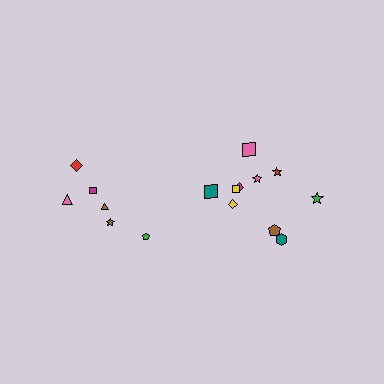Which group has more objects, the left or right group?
The right group.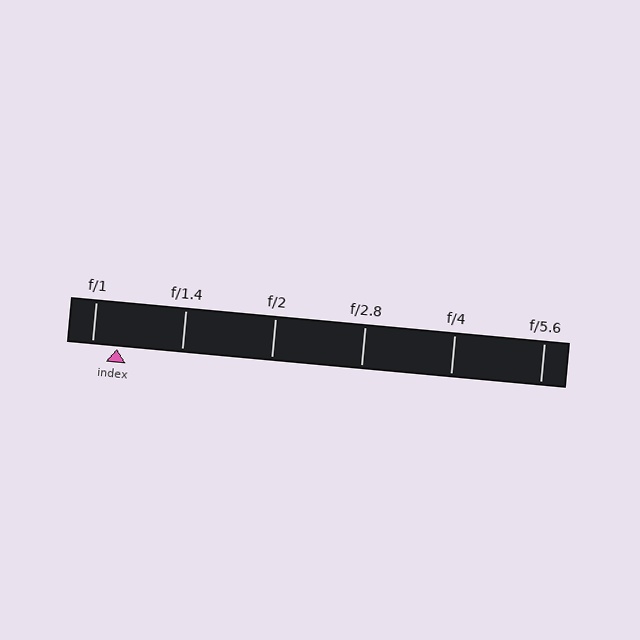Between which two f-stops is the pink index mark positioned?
The index mark is between f/1 and f/1.4.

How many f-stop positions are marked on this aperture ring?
There are 6 f-stop positions marked.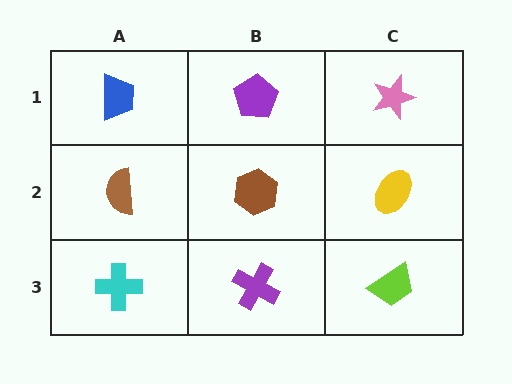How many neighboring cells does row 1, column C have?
2.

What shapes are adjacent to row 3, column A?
A brown semicircle (row 2, column A), a purple cross (row 3, column B).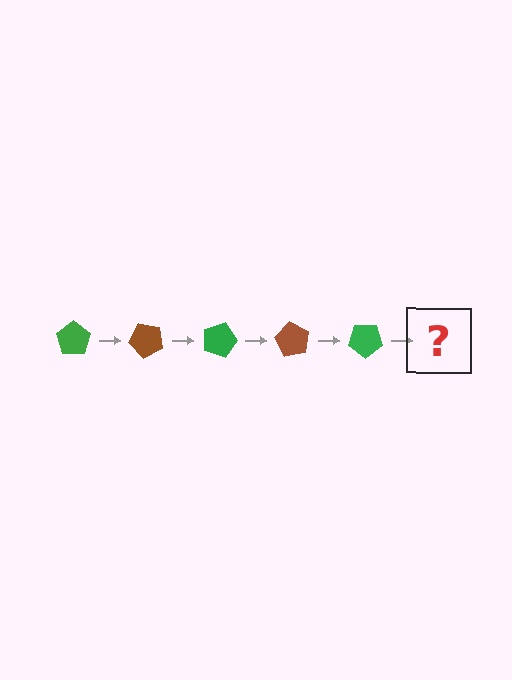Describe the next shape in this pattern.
It should be a brown pentagon, rotated 225 degrees from the start.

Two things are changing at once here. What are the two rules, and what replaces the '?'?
The two rules are that it rotates 45 degrees each step and the color cycles through green and brown. The '?' should be a brown pentagon, rotated 225 degrees from the start.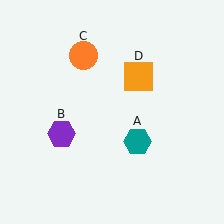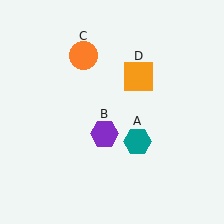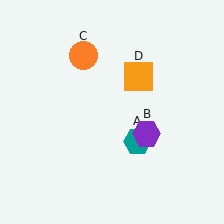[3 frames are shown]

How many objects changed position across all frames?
1 object changed position: purple hexagon (object B).